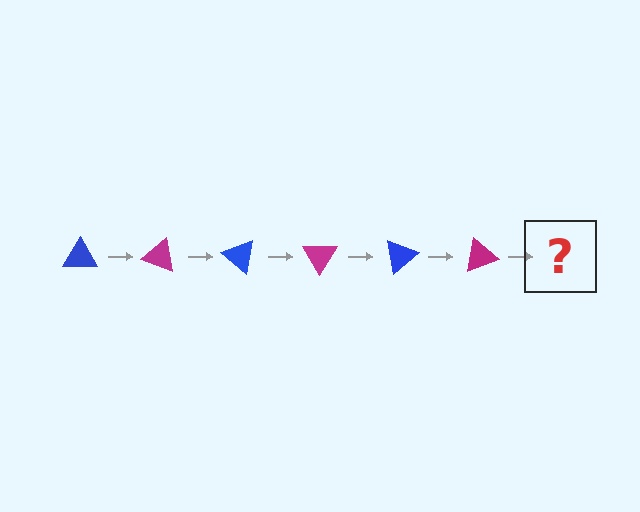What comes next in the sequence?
The next element should be a blue triangle, rotated 120 degrees from the start.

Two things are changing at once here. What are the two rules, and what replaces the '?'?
The two rules are that it rotates 20 degrees each step and the color cycles through blue and magenta. The '?' should be a blue triangle, rotated 120 degrees from the start.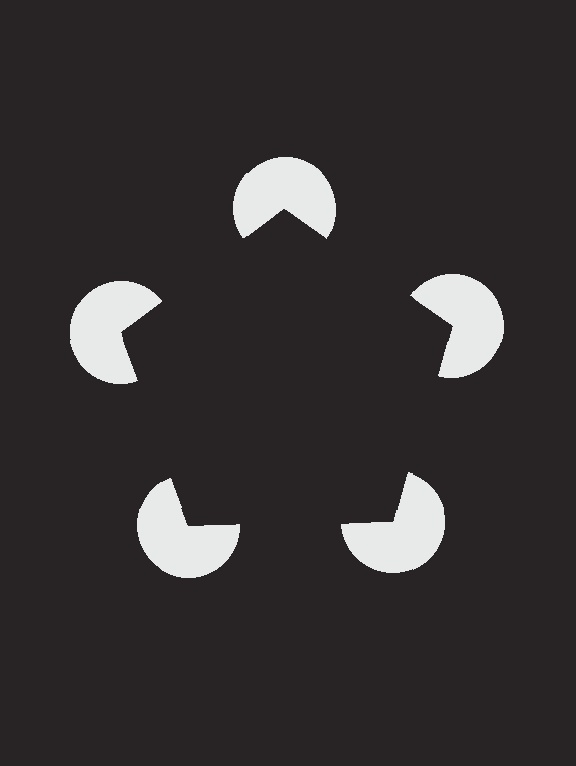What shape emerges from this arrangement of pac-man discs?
An illusory pentagon — its edges are inferred from the aligned wedge cuts in the pac-man discs, not physically drawn.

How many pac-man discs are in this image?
There are 5 — one at each vertex of the illusory pentagon.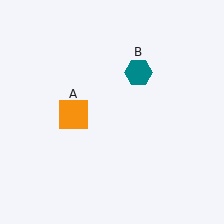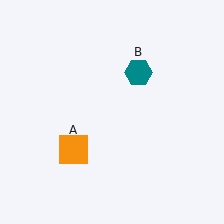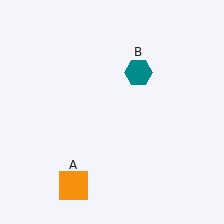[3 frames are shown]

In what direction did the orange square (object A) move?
The orange square (object A) moved down.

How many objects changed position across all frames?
1 object changed position: orange square (object A).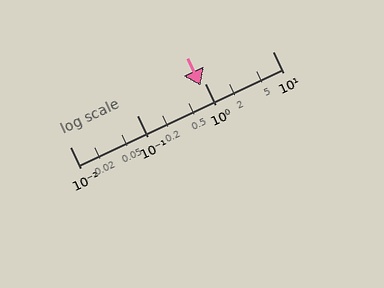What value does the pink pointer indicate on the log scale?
The pointer indicates approximately 0.87.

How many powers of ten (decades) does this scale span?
The scale spans 3 decades, from 0.01 to 10.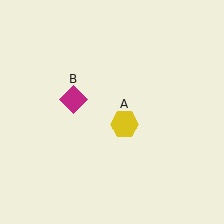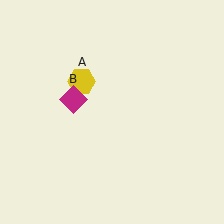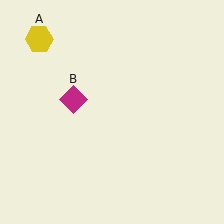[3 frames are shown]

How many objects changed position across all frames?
1 object changed position: yellow hexagon (object A).